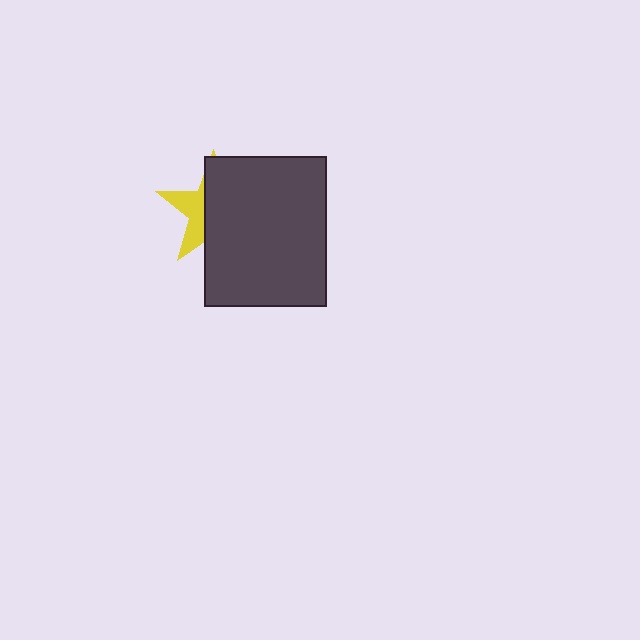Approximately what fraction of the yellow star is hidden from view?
Roughly 66% of the yellow star is hidden behind the dark gray rectangle.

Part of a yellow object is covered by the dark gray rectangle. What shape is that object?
It is a star.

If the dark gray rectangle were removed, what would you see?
You would see the complete yellow star.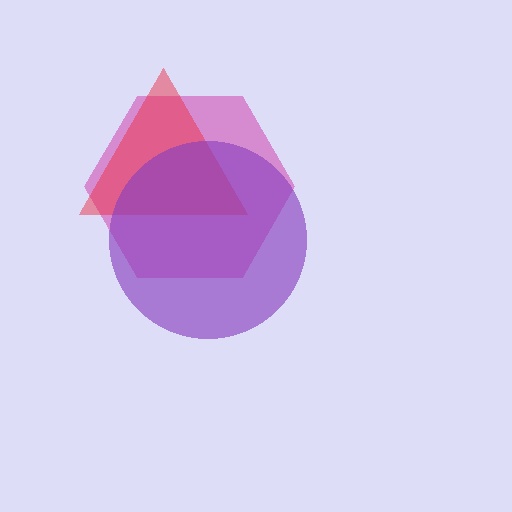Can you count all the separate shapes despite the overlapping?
Yes, there are 3 separate shapes.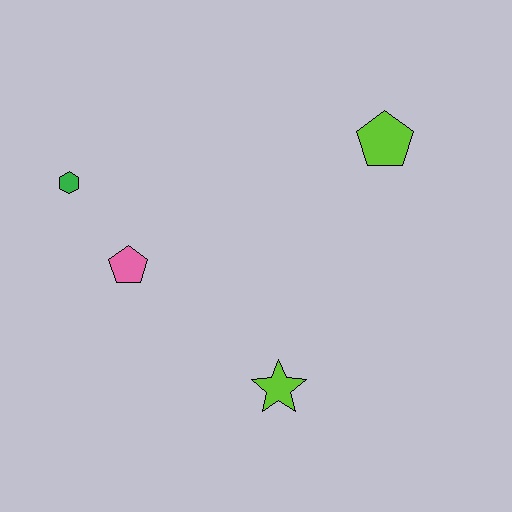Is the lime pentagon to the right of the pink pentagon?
Yes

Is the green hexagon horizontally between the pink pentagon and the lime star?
No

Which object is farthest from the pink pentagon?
The lime pentagon is farthest from the pink pentagon.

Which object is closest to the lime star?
The pink pentagon is closest to the lime star.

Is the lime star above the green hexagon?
No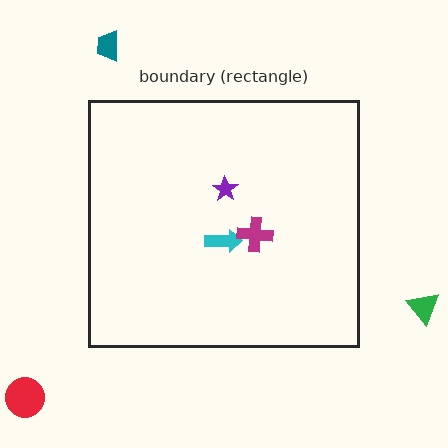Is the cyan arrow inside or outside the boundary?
Inside.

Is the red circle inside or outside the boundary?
Outside.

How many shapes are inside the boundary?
3 inside, 3 outside.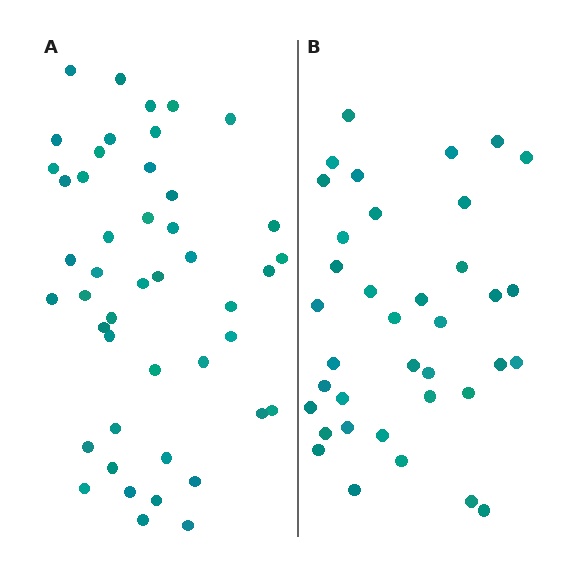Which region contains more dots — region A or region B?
Region A (the left region) has more dots.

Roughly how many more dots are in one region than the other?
Region A has roughly 8 or so more dots than region B.